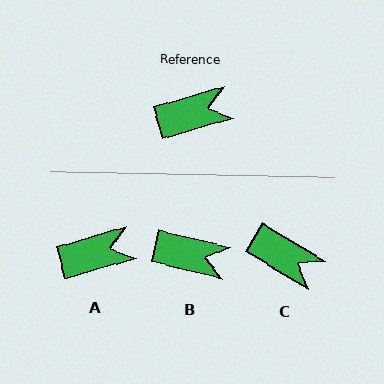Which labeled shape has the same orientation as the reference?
A.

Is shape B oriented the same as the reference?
No, it is off by about 30 degrees.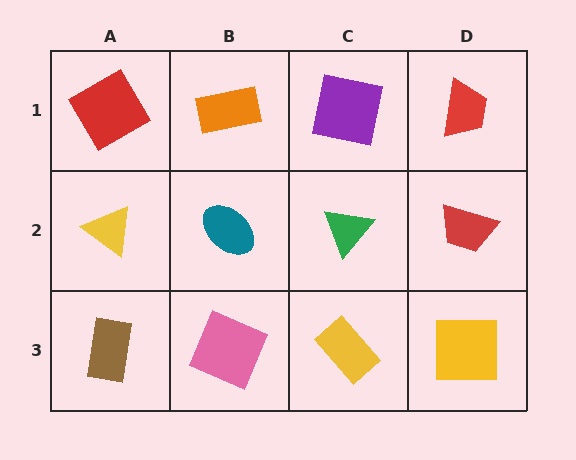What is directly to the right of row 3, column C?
A yellow square.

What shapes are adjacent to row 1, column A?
A yellow triangle (row 2, column A), an orange rectangle (row 1, column B).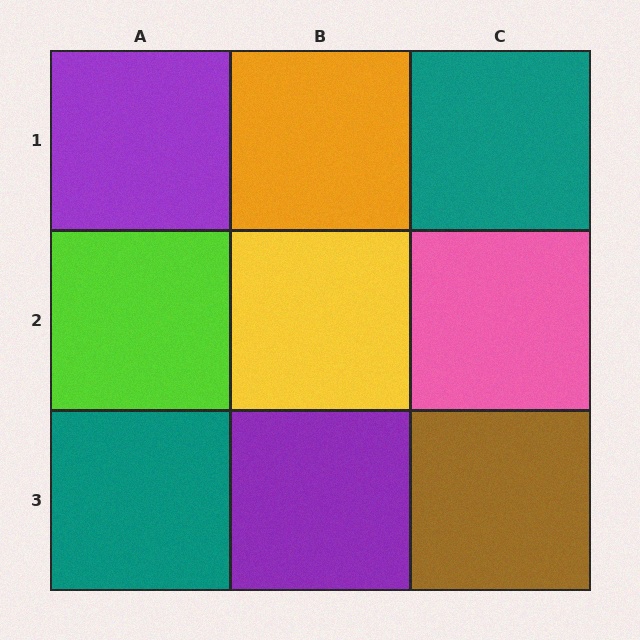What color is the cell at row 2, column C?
Pink.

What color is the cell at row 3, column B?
Purple.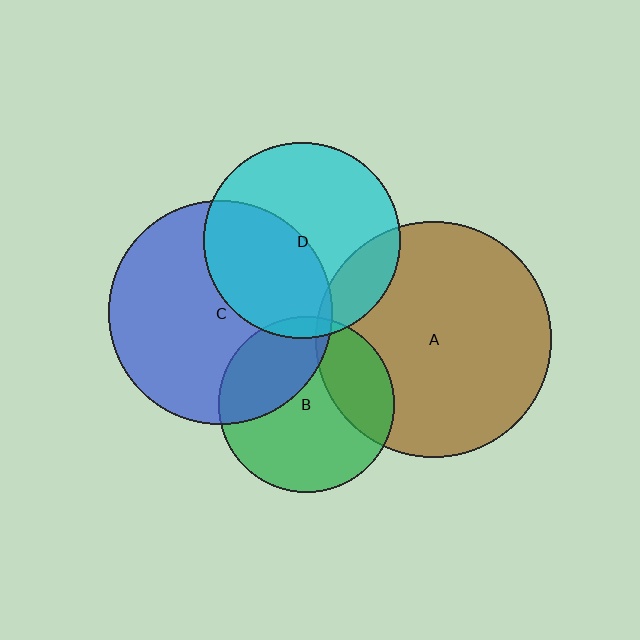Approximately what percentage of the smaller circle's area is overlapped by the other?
Approximately 5%.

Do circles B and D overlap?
Yes.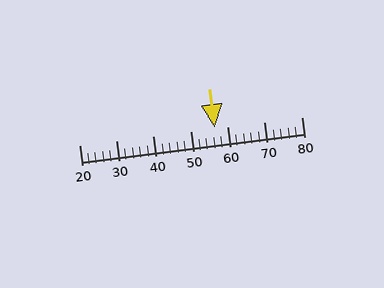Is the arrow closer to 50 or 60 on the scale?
The arrow is closer to 60.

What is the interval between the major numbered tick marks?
The major tick marks are spaced 10 units apart.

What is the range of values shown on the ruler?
The ruler shows values from 20 to 80.